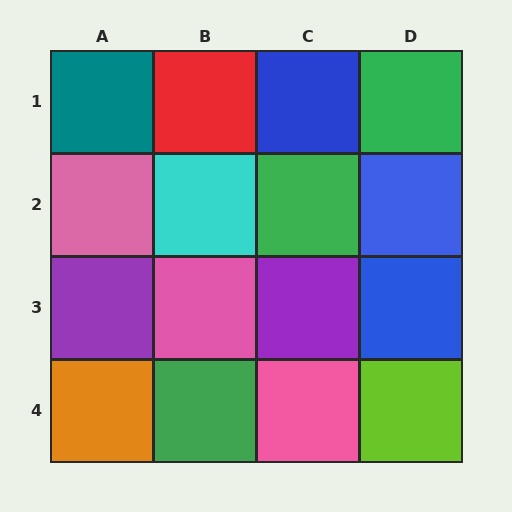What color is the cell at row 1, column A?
Teal.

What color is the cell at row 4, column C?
Pink.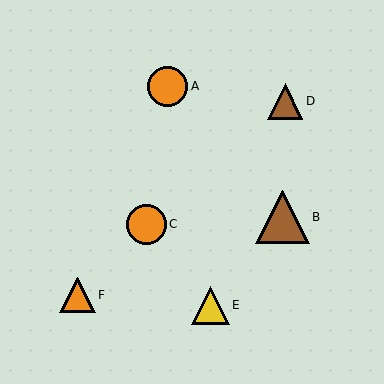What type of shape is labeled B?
Shape B is a brown triangle.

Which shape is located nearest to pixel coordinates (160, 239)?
The orange circle (labeled C) at (146, 224) is nearest to that location.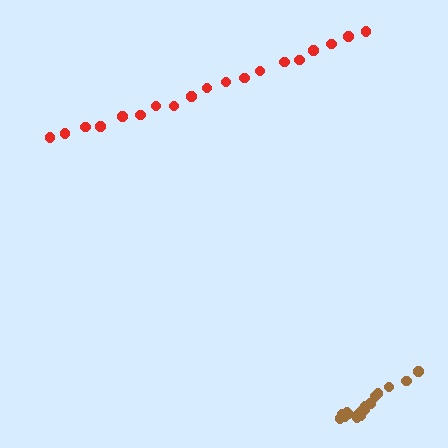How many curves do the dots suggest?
There are 2 distinct paths.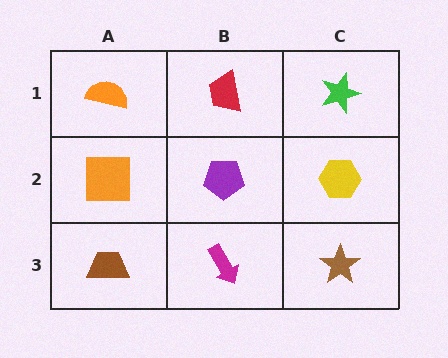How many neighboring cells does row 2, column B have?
4.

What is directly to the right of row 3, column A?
A magenta arrow.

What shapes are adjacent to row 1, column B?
A purple pentagon (row 2, column B), an orange semicircle (row 1, column A), a green star (row 1, column C).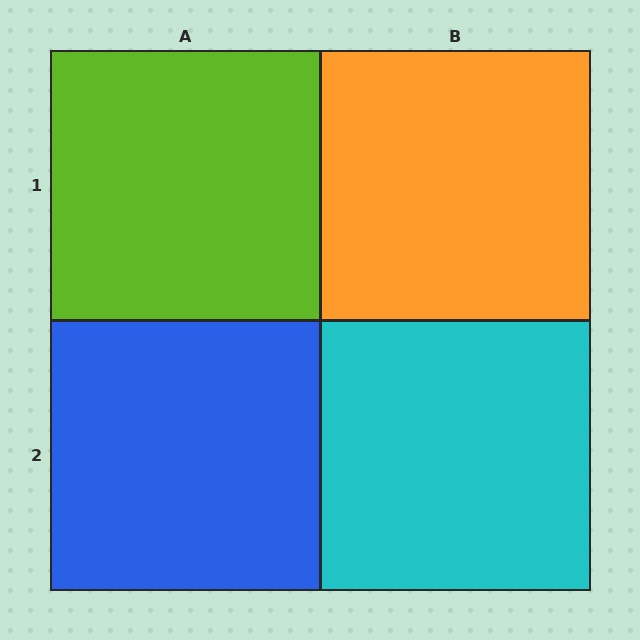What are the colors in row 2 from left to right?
Blue, cyan.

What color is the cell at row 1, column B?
Orange.